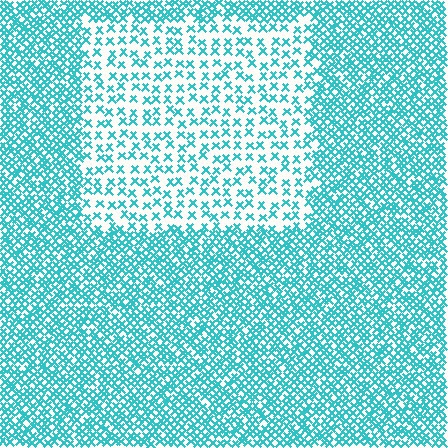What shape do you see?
I see a rectangle.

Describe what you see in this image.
The image contains small cyan elements arranged at two different densities. A rectangle-shaped region is visible where the elements are less densely packed than the surrounding area.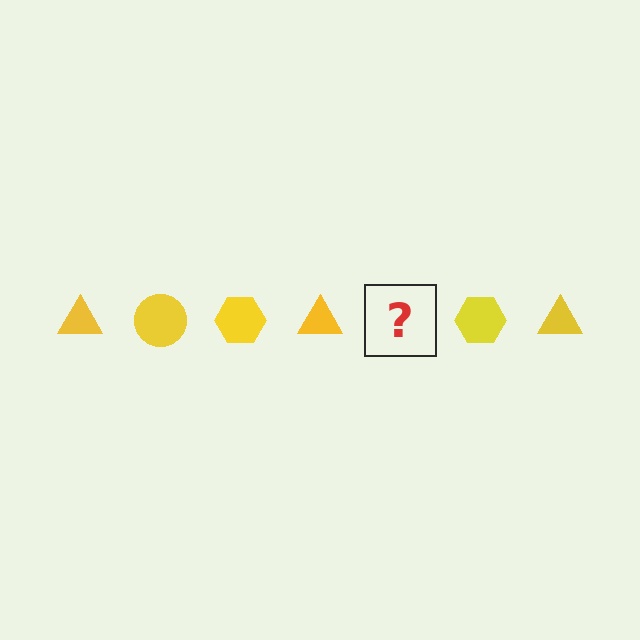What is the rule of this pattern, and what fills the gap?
The rule is that the pattern cycles through triangle, circle, hexagon shapes in yellow. The gap should be filled with a yellow circle.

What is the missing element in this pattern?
The missing element is a yellow circle.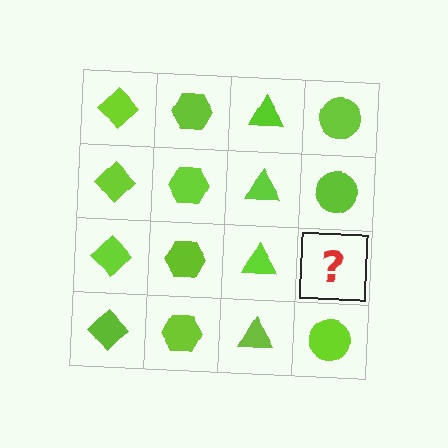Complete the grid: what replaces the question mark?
The question mark should be replaced with a lime circle.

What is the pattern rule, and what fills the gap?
The rule is that each column has a consistent shape. The gap should be filled with a lime circle.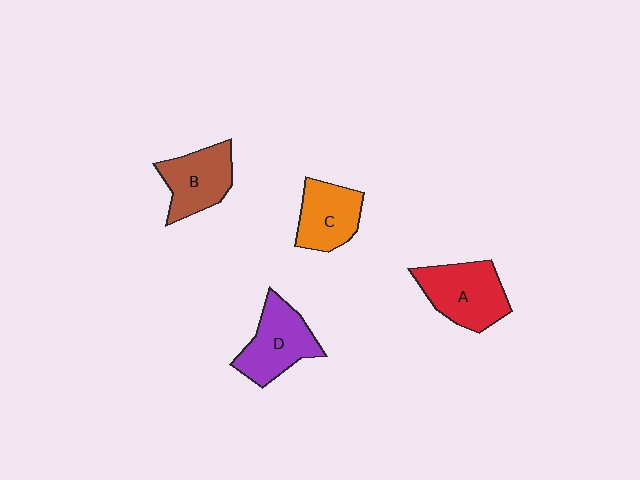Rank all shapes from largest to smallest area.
From largest to smallest: A (red), D (purple), B (brown), C (orange).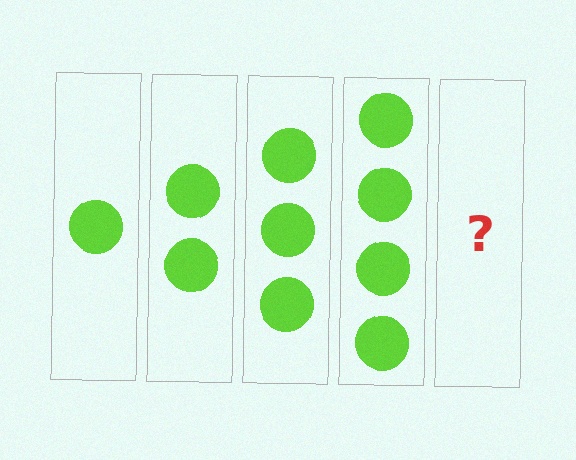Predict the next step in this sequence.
The next step is 5 circles.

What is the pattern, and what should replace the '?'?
The pattern is that each step adds one more circle. The '?' should be 5 circles.